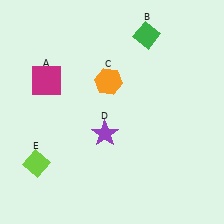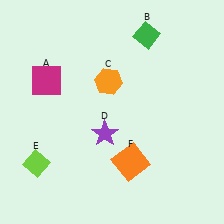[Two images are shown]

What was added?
An orange square (F) was added in Image 2.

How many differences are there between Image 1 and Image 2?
There is 1 difference between the two images.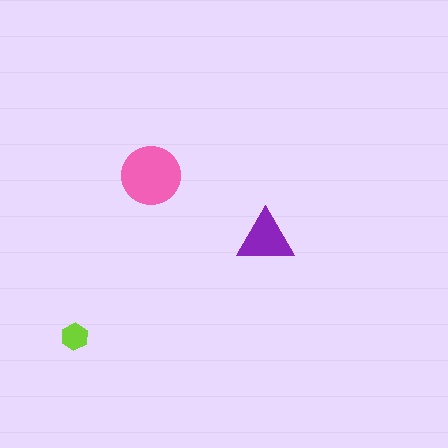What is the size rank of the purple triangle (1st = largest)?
2nd.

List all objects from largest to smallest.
The pink circle, the purple triangle, the lime hexagon.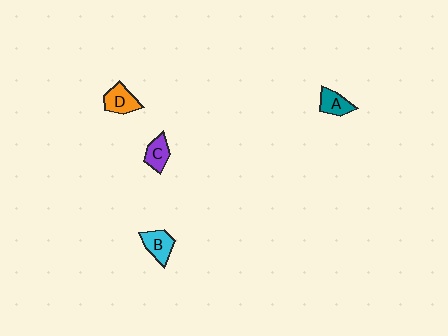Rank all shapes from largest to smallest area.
From largest to smallest: D (orange), B (cyan), C (purple), A (teal).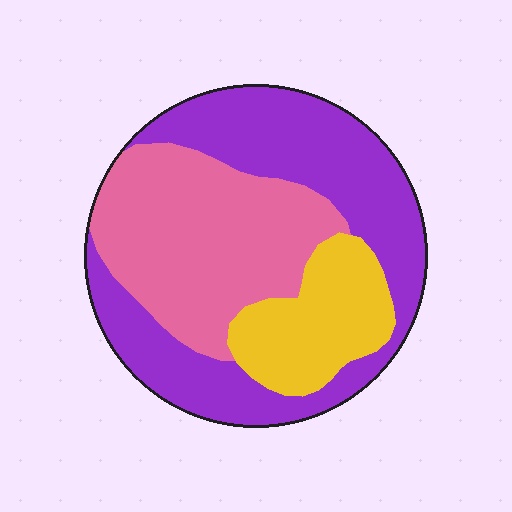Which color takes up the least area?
Yellow, at roughly 20%.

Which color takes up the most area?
Purple, at roughly 45%.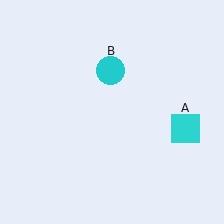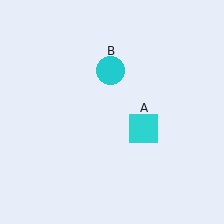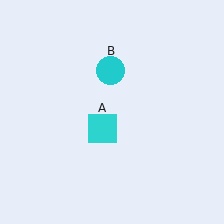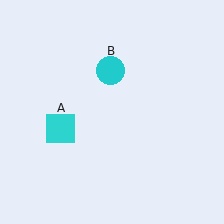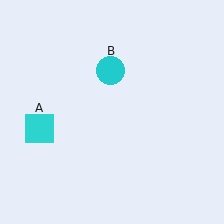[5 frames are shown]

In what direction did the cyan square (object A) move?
The cyan square (object A) moved left.